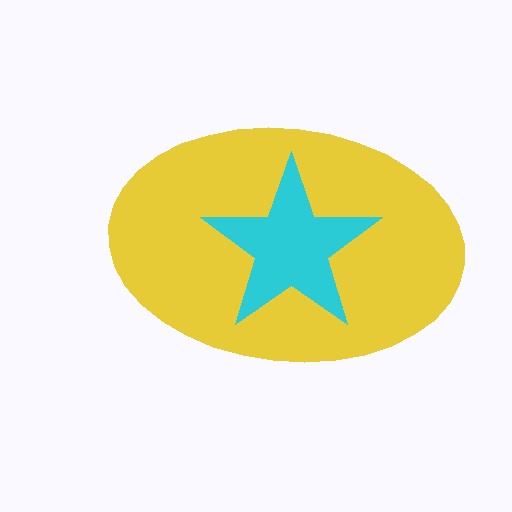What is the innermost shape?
The cyan star.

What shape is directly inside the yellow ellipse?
The cyan star.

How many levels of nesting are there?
2.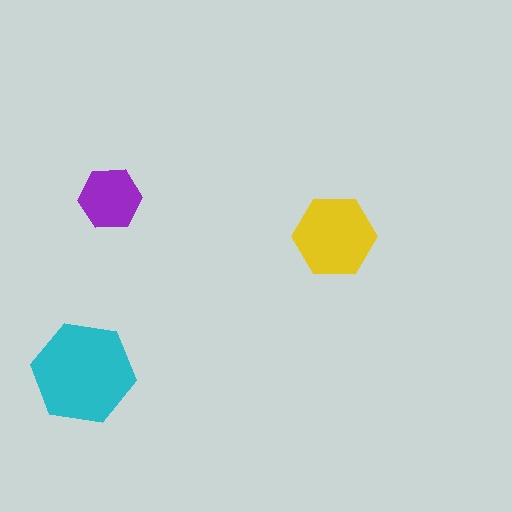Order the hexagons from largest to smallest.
the cyan one, the yellow one, the purple one.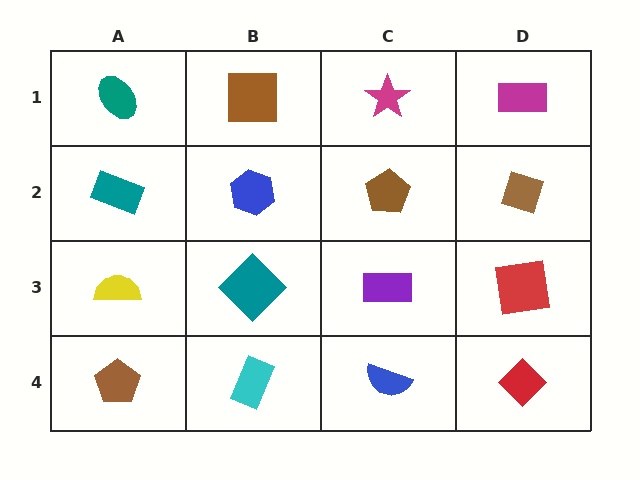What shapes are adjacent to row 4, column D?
A red square (row 3, column D), a blue semicircle (row 4, column C).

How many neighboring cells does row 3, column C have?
4.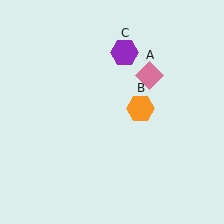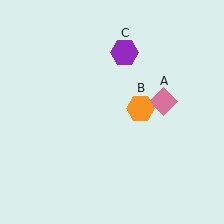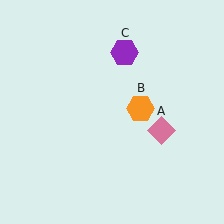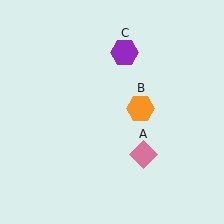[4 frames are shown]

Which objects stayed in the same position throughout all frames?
Orange hexagon (object B) and purple hexagon (object C) remained stationary.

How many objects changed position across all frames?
1 object changed position: pink diamond (object A).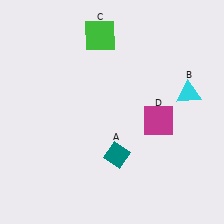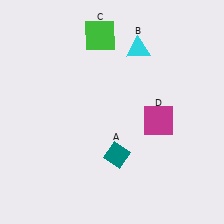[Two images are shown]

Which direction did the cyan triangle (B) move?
The cyan triangle (B) moved left.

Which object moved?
The cyan triangle (B) moved left.